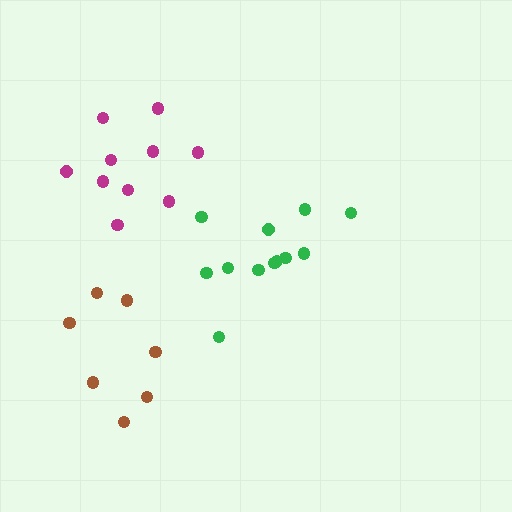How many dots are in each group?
Group 1: 12 dots, Group 2: 10 dots, Group 3: 7 dots (29 total).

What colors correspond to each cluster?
The clusters are colored: green, magenta, brown.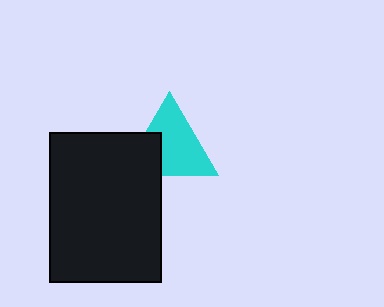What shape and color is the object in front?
The object in front is a black rectangle.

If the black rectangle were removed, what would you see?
You would see the complete cyan triangle.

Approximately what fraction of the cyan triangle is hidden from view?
Roughly 30% of the cyan triangle is hidden behind the black rectangle.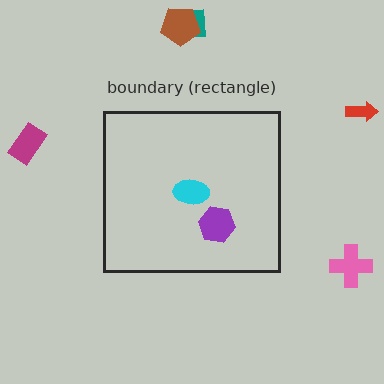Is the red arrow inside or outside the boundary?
Outside.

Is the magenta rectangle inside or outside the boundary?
Outside.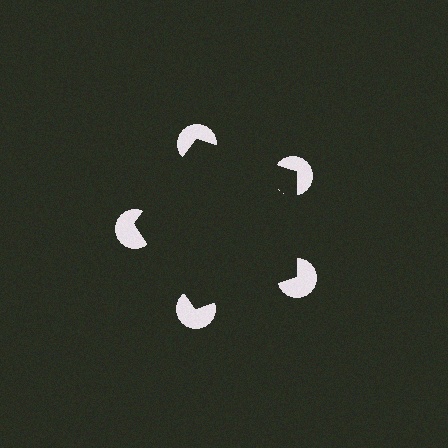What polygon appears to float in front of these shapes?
An illusory pentagon — its edges are inferred from the aligned wedge cuts in the pac-man discs, not physically drawn.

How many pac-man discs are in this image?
There are 5 — one at each vertex of the illusory pentagon.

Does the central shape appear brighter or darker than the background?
It typically appears slightly darker than the background, even though no actual brightness change is drawn.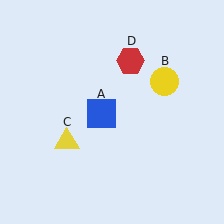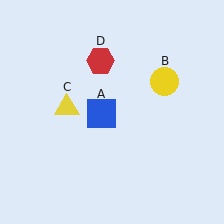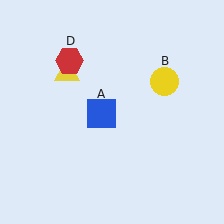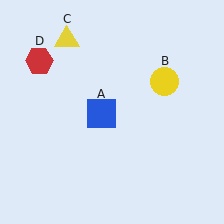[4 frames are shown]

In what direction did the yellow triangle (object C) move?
The yellow triangle (object C) moved up.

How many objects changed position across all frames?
2 objects changed position: yellow triangle (object C), red hexagon (object D).